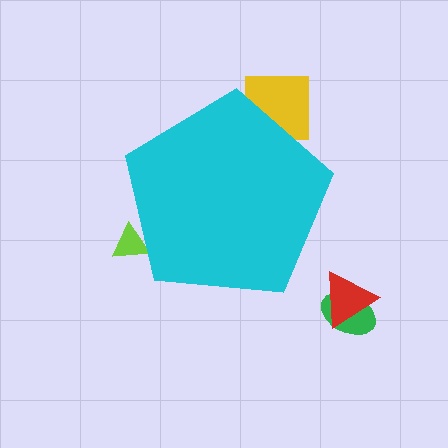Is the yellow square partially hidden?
Yes, the yellow square is partially hidden behind the cyan pentagon.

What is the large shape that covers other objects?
A cyan pentagon.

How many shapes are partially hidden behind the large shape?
2 shapes are partially hidden.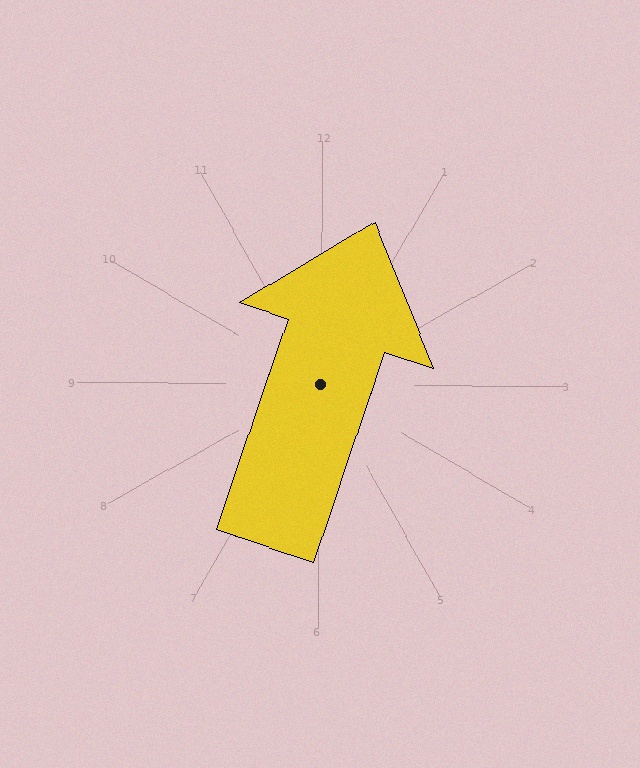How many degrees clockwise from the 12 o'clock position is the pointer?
Approximately 18 degrees.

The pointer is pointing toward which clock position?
Roughly 1 o'clock.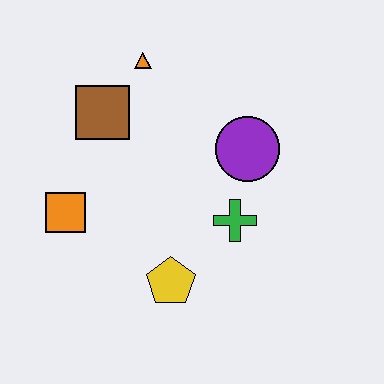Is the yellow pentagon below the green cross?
Yes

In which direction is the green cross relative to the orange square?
The green cross is to the right of the orange square.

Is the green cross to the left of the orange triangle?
No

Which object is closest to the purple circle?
The green cross is closest to the purple circle.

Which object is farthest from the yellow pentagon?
The orange triangle is farthest from the yellow pentagon.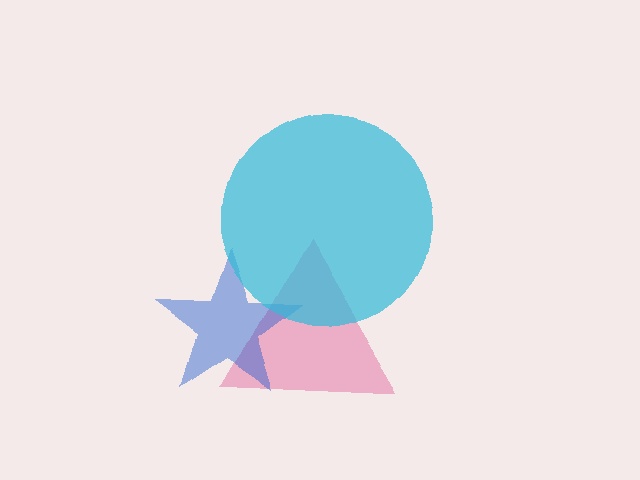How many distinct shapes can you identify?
There are 3 distinct shapes: a pink triangle, a blue star, a cyan circle.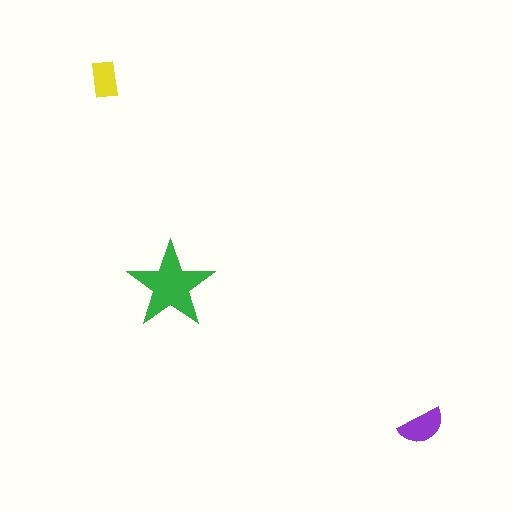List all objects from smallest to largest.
The yellow rectangle, the purple semicircle, the green star.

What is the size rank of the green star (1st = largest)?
1st.